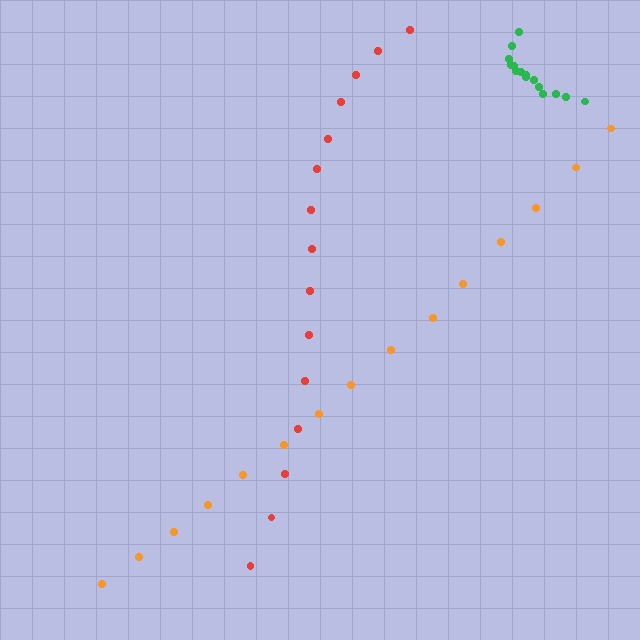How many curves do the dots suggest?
There are 3 distinct paths.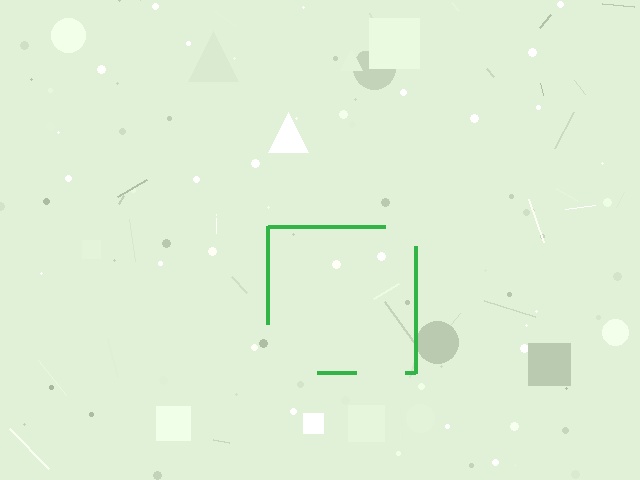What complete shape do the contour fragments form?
The contour fragments form a square.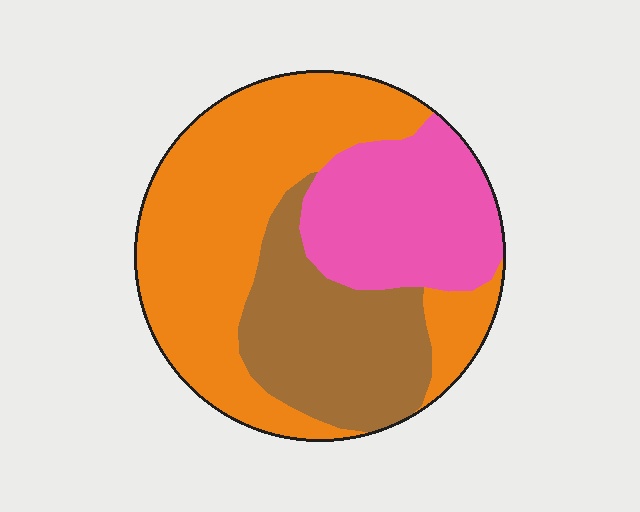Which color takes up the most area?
Orange, at roughly 50%.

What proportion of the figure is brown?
Brown covers 26% of the figure.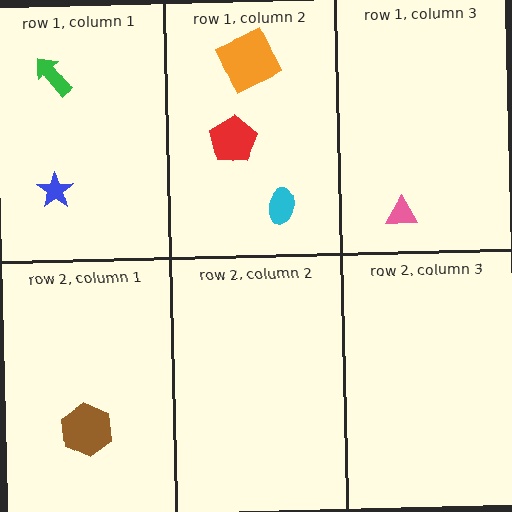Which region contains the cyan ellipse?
The row 1, column 2 region.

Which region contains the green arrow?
The row 1, column 1 region.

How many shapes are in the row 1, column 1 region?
2.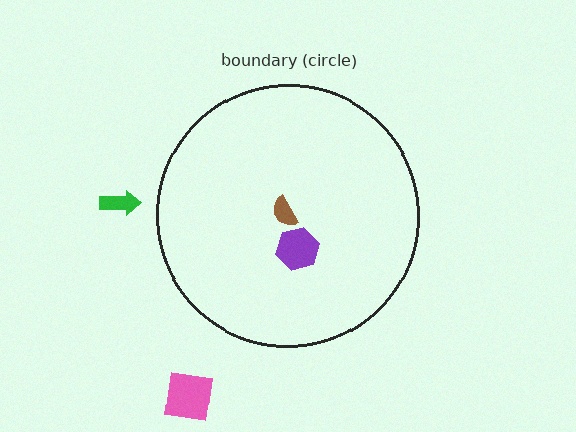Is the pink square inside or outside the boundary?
Outside.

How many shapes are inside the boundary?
2 inside, 2 outside.